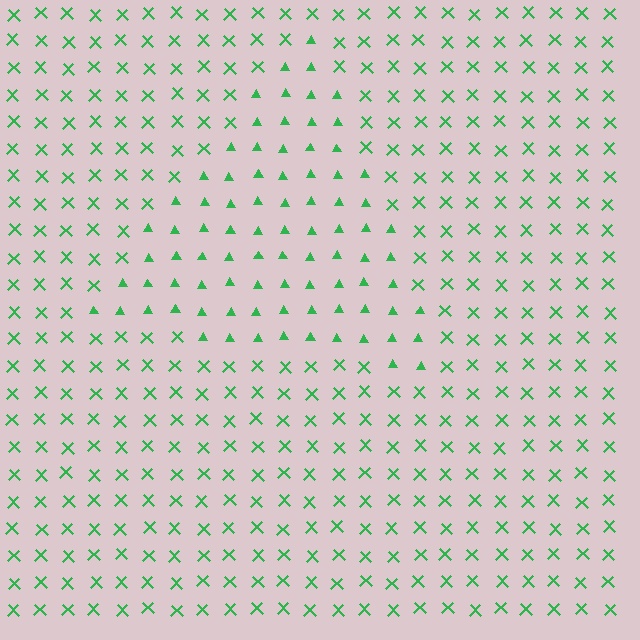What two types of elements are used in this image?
The image uses triangles inside the triangle region and X marks outside it.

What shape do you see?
I see a triangle.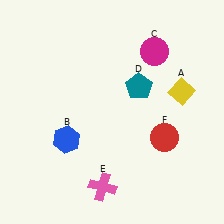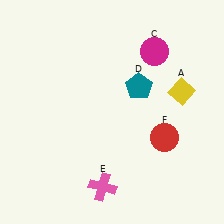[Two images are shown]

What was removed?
The blue hexagon (B) was removed in Image 2.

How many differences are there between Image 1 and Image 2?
There is 1 difference between the two images.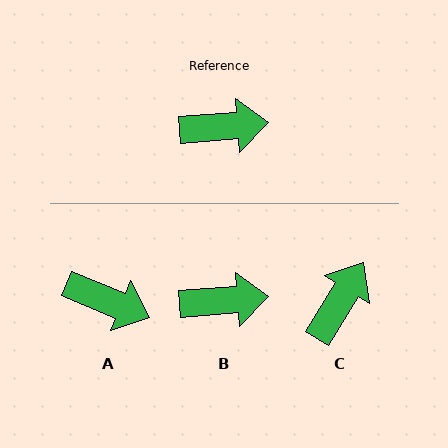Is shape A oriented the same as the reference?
No, it is off by about 27 degrees.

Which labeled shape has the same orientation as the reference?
B.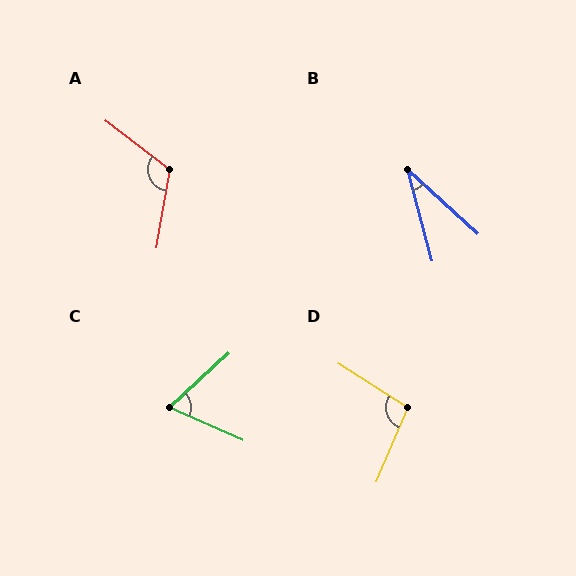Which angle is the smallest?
B, at approximately 33 degrees.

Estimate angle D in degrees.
Approximately 100 degrees.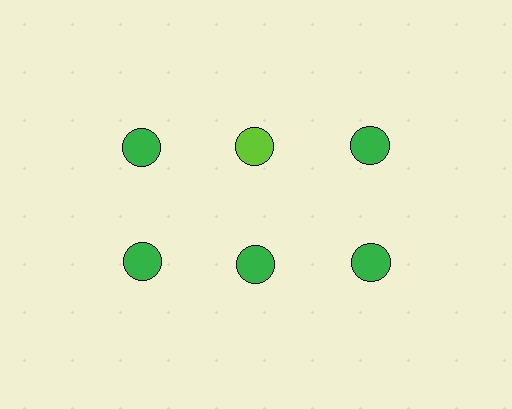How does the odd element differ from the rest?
It has a different color: lime instead of green.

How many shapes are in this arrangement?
There are 6 shapes arranged in a grid pattern.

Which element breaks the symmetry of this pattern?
The lime circle in the top row, second from left column breaks the symmetry. All other shapes are green circles.